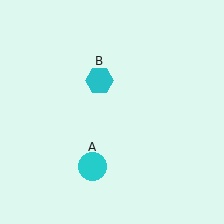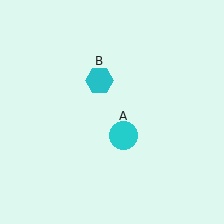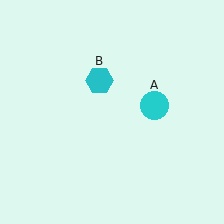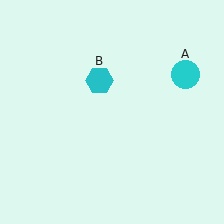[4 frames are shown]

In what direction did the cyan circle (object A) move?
The cyan circle (object A) moved up and to the right.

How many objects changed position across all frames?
1 object changed position: cyan circle (object A).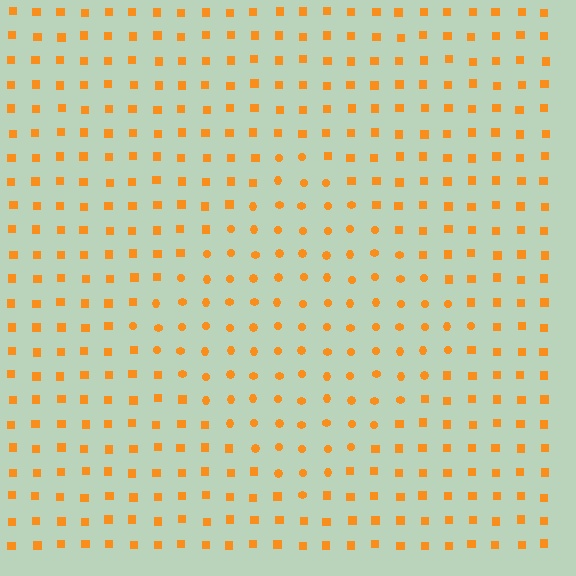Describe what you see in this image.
The image is filled with small orange elements arranged in a uniform grid. A diamond-shaped region contains circles, while the surrounding area contains squares. The boundary is defined purely by the change in element shape.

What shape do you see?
I see a diamond.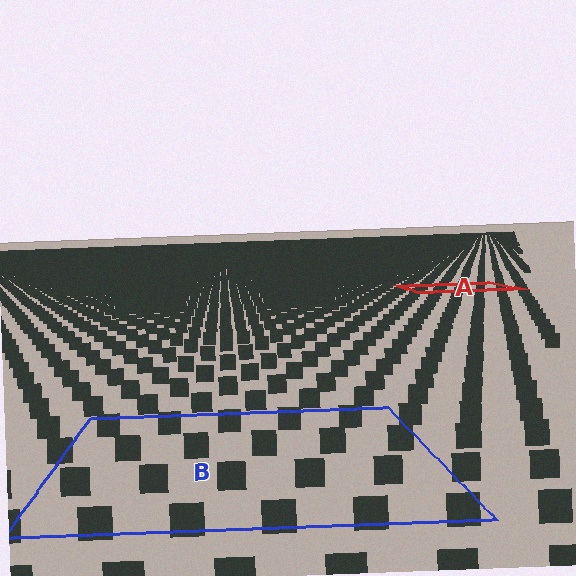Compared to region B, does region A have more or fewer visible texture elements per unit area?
Region A has more texture elements per unit area — they are packed more densely because it is farther away.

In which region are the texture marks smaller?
The texture marks are smaller in region A, because it is farther away.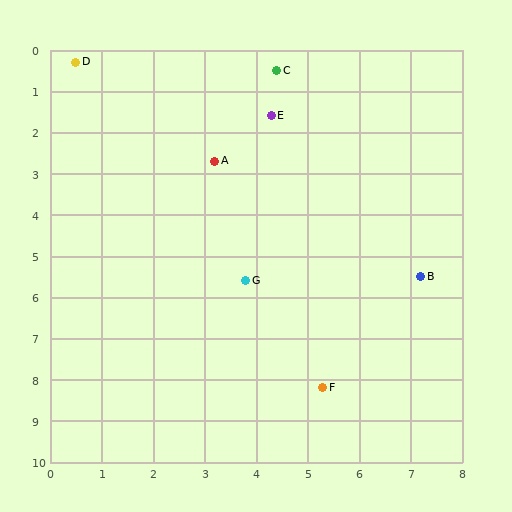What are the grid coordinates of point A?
Point A is at approximately (3.2, 2.7).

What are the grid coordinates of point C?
Point C is at approximately (4.4, 0.5).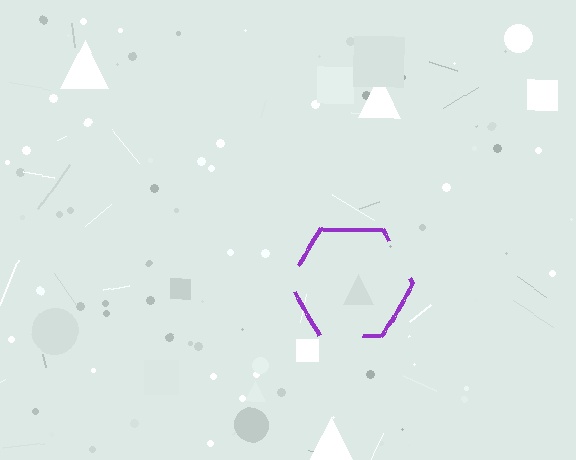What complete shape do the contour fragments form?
The contour fragments form a hexagon.